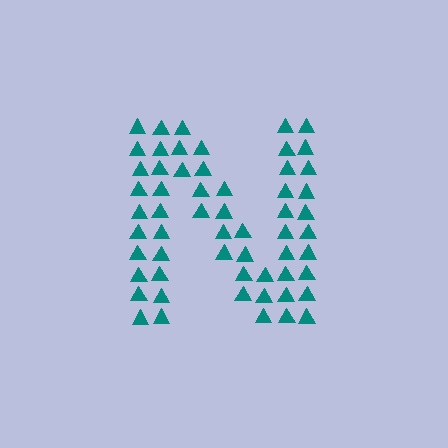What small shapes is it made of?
It is made of small triangles.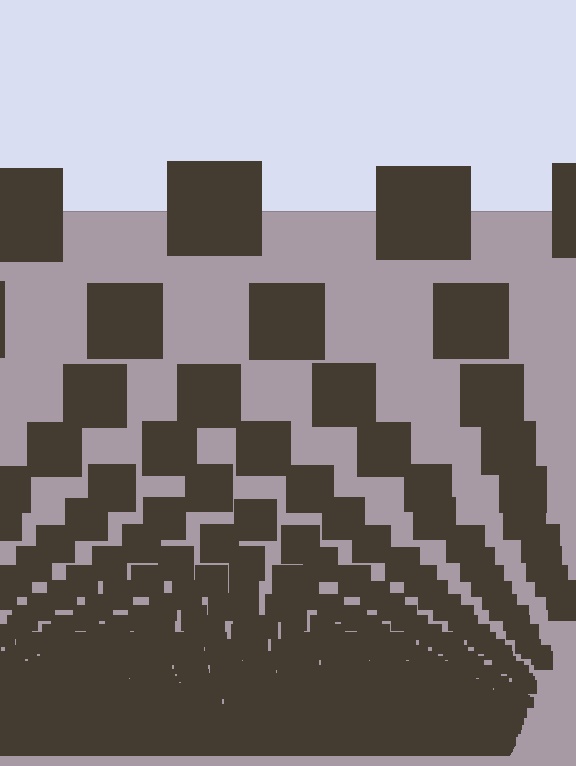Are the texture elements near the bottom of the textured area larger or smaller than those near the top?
Smaller. The gradient is inverted — elements near the bottom are smaller and denser.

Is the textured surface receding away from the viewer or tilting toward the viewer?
The surface appears to tilt toward the viewer. Texture elements get larger and sparser toward the top.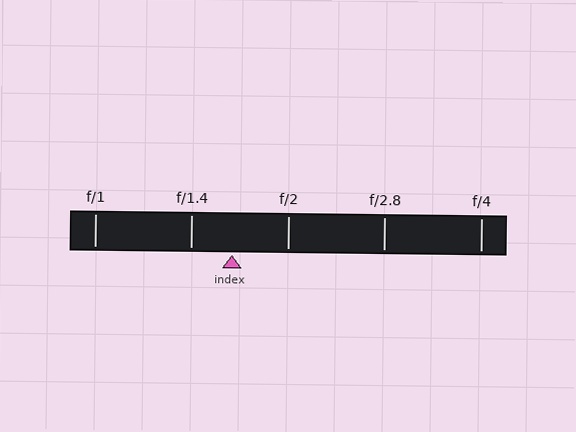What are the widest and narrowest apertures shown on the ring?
The widest aperture shown is f/1 and the narrowest is f/4.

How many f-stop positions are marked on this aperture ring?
There are 5 f-stop positions marked.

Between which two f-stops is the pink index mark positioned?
The index mark is between f/1.4 and f/2.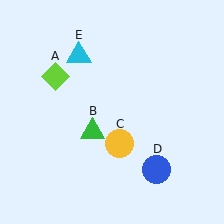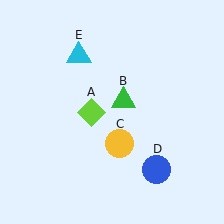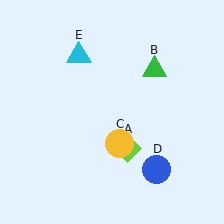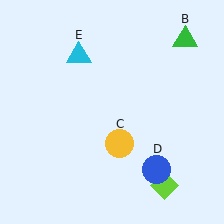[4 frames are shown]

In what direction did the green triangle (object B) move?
The green triangle (object B) moved up and to the right.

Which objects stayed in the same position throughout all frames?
Yellow circle (object C) and blue circle (object D) and cyan triangle (object E) remained stationary.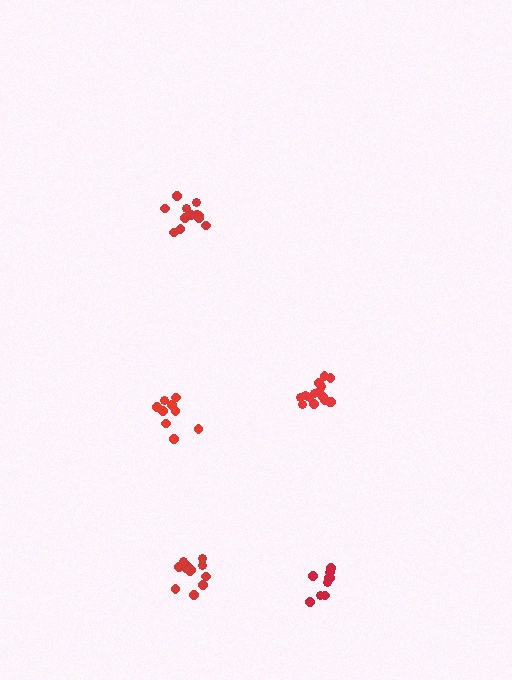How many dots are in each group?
Group 1: 15 dots, Group 2: 9 dots, Group 3: 12 dots, Group 4: 9 dots, Group 5: 12 dots (57 total).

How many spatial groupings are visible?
There are 5 spatial groupings.